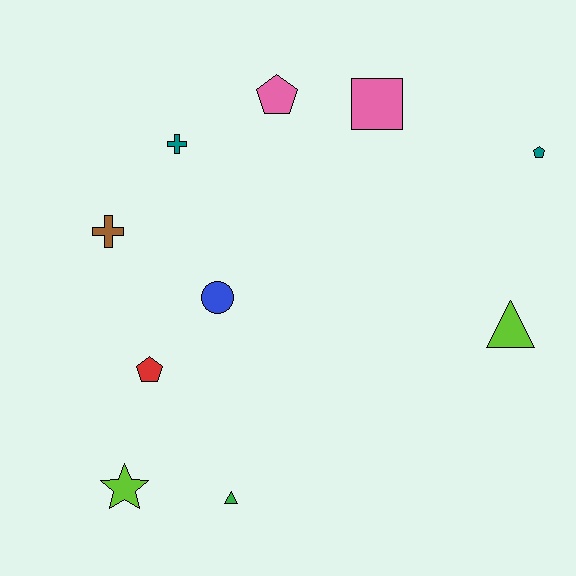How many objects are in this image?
There are 10 objects.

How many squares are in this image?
There is 1 square.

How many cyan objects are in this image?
There are no cyan objects.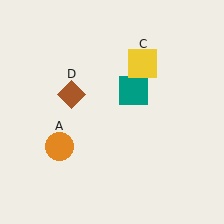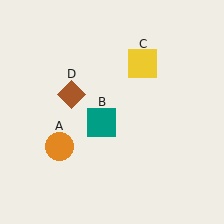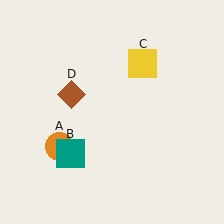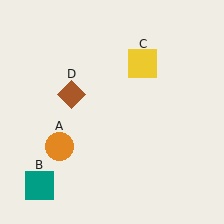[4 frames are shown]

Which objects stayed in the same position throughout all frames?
Orange circle (object A) and yellow square (object C) and brown diamond (object D) remained stationary.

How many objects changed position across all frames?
1 object changed position: teal square (object B).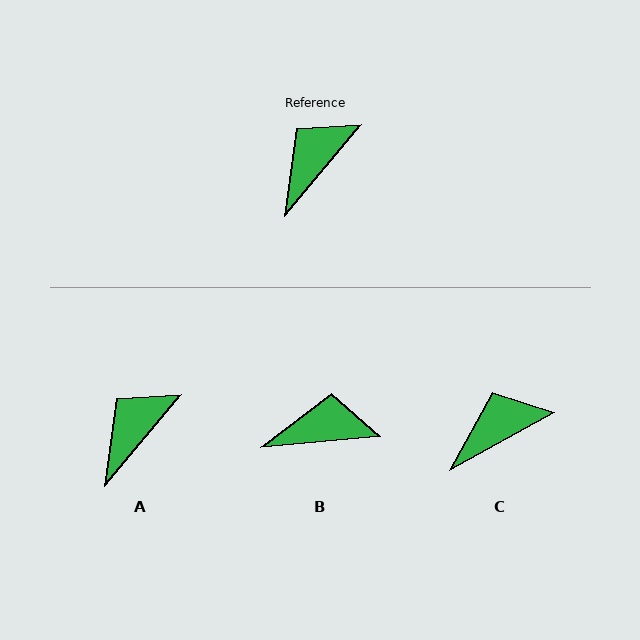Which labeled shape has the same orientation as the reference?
A.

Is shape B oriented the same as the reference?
No, it is off by about 45 degrees.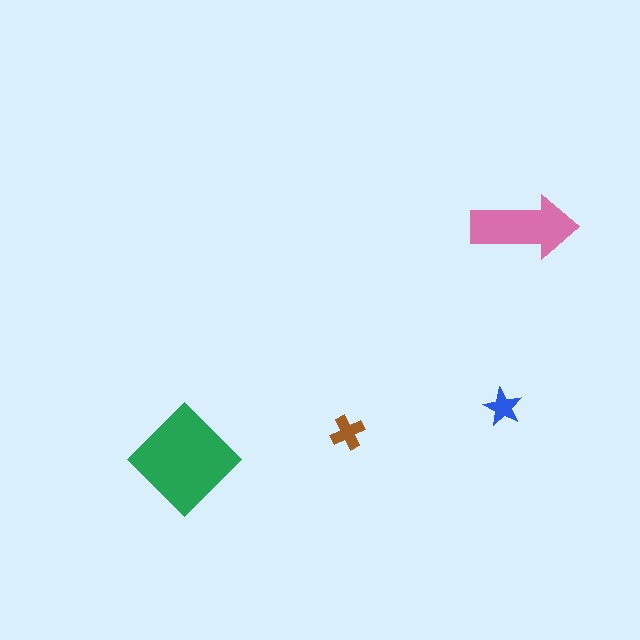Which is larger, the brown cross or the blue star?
The brown cross.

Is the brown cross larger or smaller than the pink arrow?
Smaller.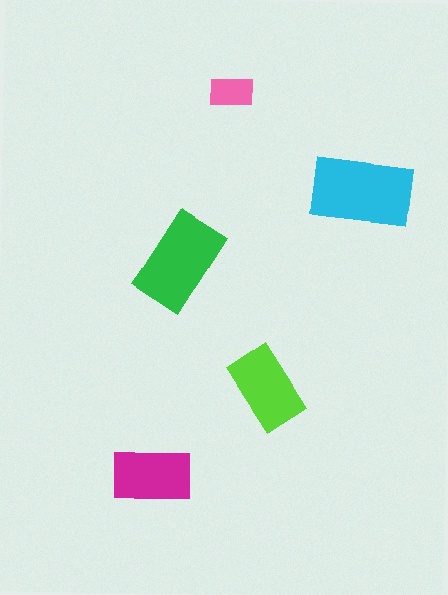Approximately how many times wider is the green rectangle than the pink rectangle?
About 2 times wider.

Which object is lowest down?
The magenta rectangle is bottommost.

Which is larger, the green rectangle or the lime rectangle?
The green one.